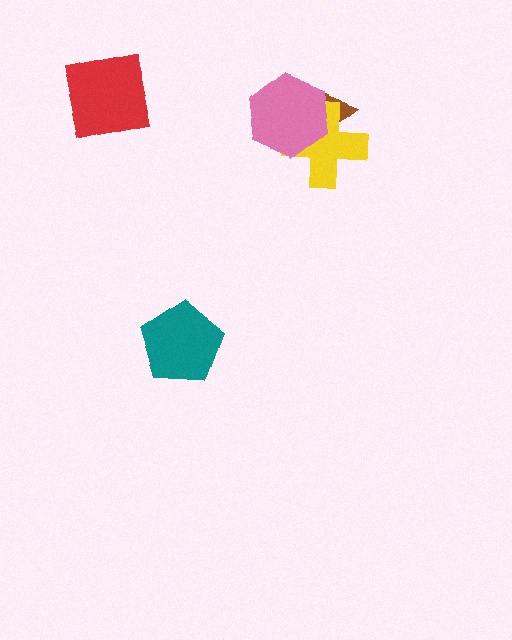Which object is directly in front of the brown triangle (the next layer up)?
The yellow cross is directly in front of the brown triangle.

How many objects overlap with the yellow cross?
2 objects overlap with the yellow cross.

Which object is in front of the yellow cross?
The pink hexagon is in front of the yellow cross.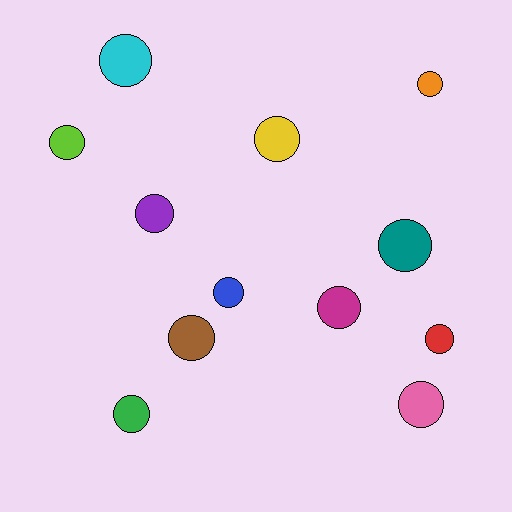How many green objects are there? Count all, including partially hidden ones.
There is 1 green object.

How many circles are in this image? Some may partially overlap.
There are 12 circles.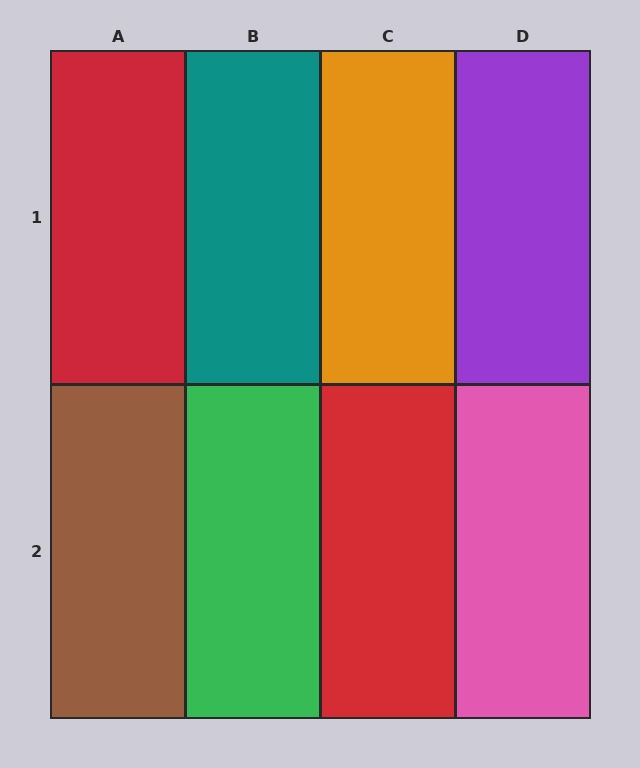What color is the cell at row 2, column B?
Green.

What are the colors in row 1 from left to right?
Red, teal, orange, purple.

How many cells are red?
2 cells are red.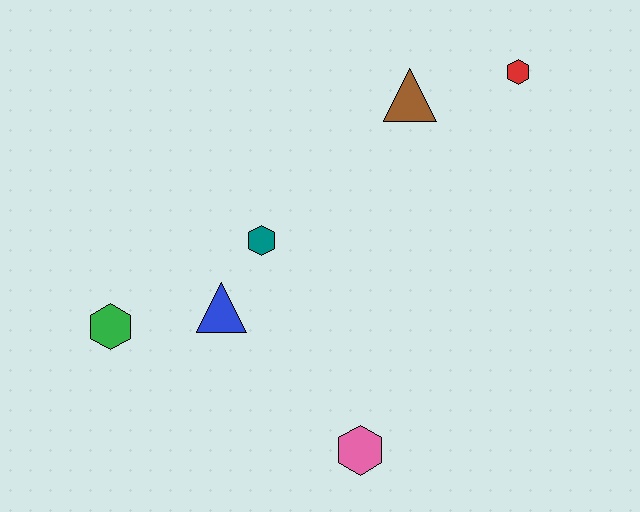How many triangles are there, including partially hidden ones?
There are 2 triangles.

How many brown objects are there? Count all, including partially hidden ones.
There is 1 brown object.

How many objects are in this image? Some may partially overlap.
There are 6 objects.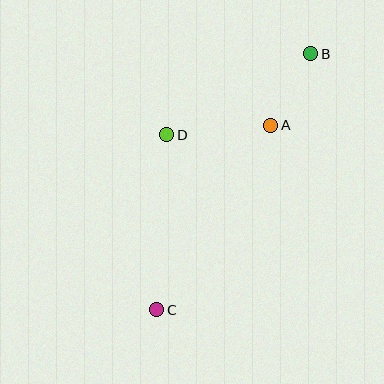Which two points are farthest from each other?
Points B and C are farthest from each other.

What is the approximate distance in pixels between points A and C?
The distance between A and C is approximately 217 pixels.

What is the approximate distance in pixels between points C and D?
The distance between C and D is approximately 176 pixels.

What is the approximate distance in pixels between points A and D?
The distance between A and D is approximately 104 pixels.